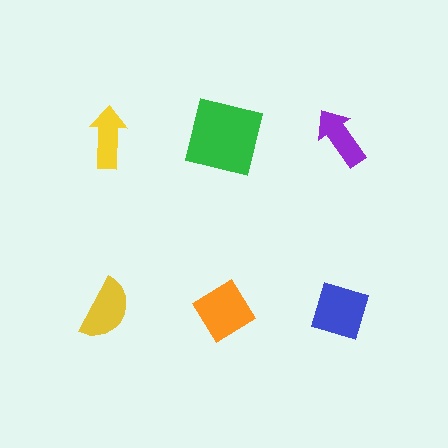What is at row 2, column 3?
A blue diamond.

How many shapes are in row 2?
3 shapes.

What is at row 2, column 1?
A yellow semicircle.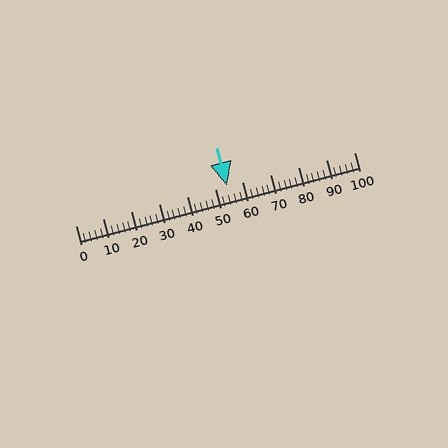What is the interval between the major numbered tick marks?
The major tick marks are spaced 10 units apart.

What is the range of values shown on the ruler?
The ruler shows values from 0 to 100.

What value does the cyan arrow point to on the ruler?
The cyan arrow points to approximately 54.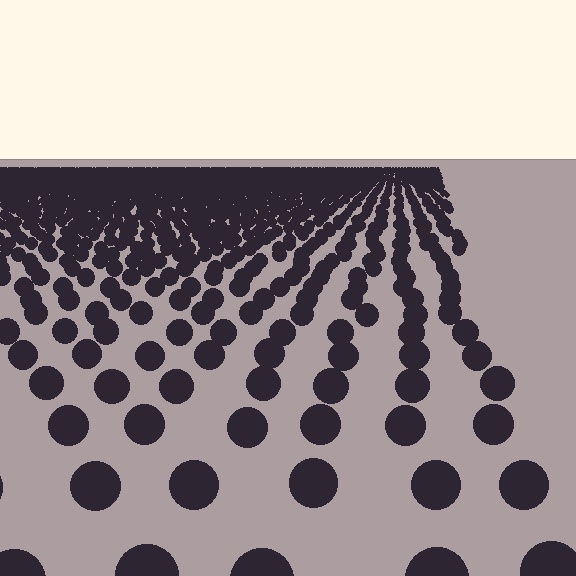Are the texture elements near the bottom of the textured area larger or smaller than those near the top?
Larger. Near the bottom, elements are closer to the viewer and appear at a bigger on-screen size.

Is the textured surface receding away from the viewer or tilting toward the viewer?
The surface is receding away from the viewer. Texture elements get smaller and denser toward the top.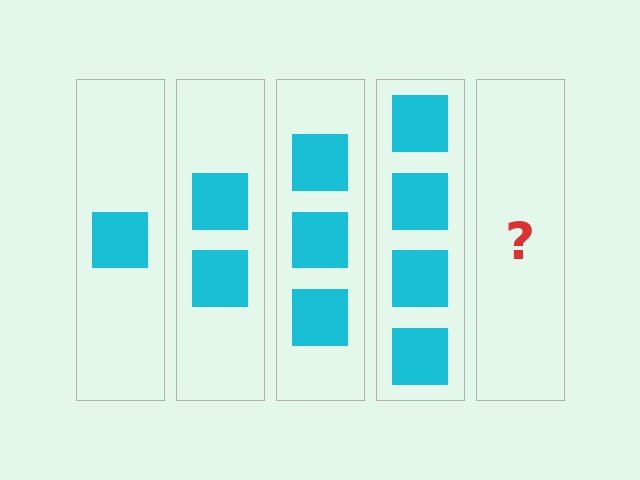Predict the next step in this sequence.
The next step is 5 squares.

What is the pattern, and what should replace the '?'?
The pattern is that each step adds one more square. The '?' should be 5 squares.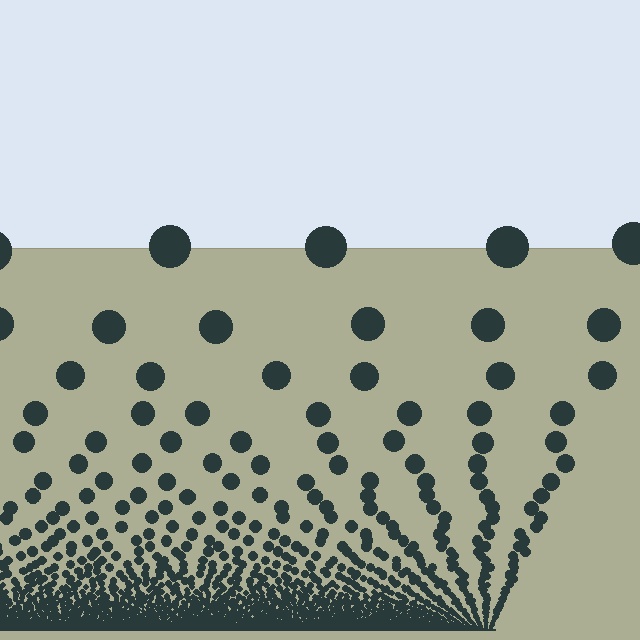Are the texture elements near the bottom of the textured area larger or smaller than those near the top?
Smaller. The gradient is inverted — elements near the bottom are smaller and denser.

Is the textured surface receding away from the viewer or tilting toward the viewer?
The surface appears to tilt toward the viewer. Texture elements get larger and sparser toward the top.